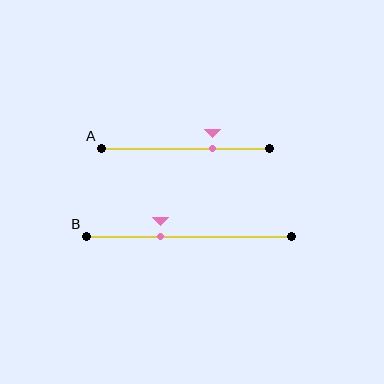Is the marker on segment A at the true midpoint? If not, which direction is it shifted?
No, the marker on segment A is shifted to the right by about 16% of the segment length.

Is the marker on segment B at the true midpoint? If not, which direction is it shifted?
No, the marker on segment B is shifted to the left by about 14% of the segment length.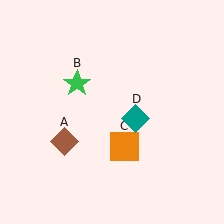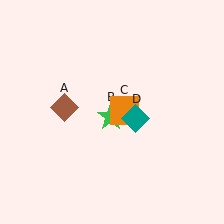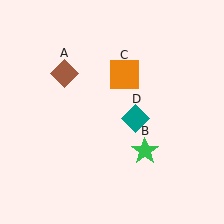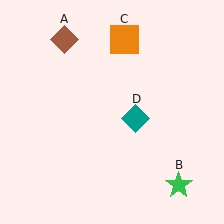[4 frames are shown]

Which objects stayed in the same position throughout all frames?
Teal diamond (object D) remained stationary.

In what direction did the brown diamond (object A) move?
The brown diamond (object A) moved up.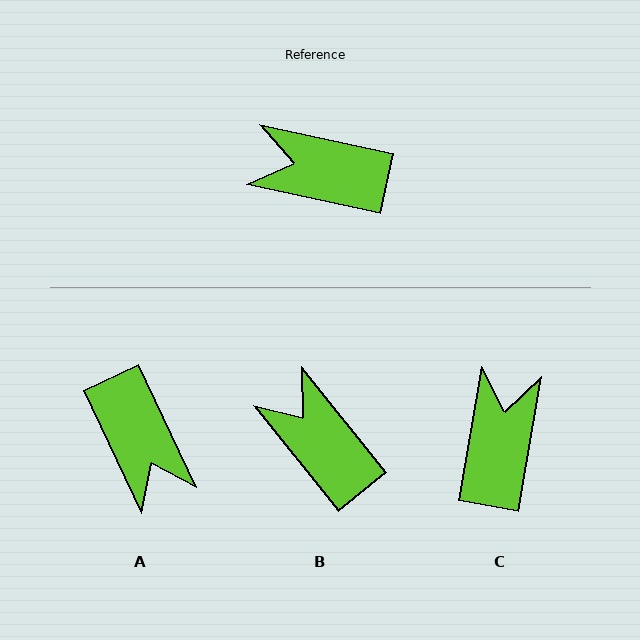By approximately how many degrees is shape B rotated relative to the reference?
Approximately 39 degrees clockwise.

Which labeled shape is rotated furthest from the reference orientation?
A, about 127 degrees away.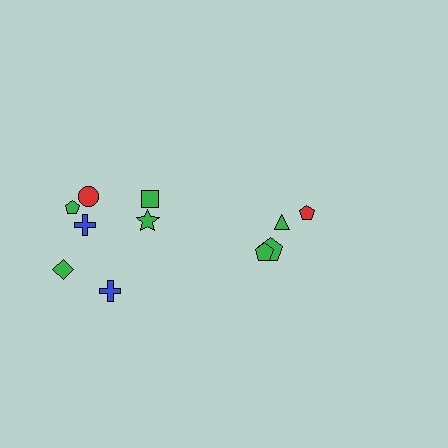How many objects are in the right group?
There are 4 objects.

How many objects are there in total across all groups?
There are 11 objects.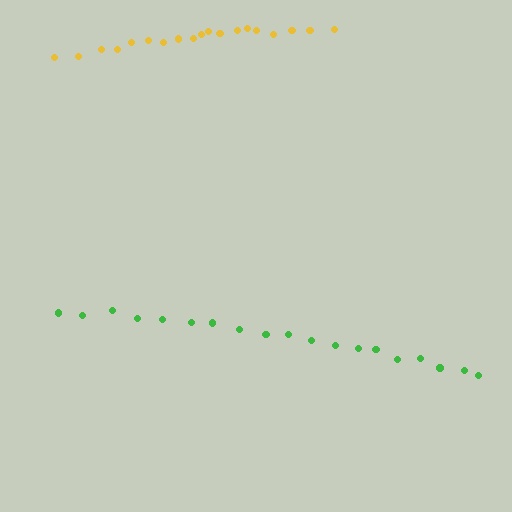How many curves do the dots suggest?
There are 2 distinct paths.